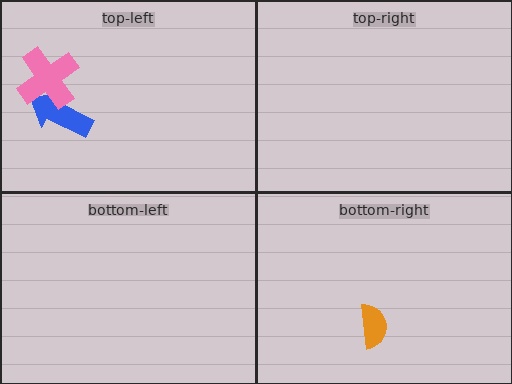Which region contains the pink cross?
The top-left region.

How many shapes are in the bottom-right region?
1.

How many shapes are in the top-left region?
2.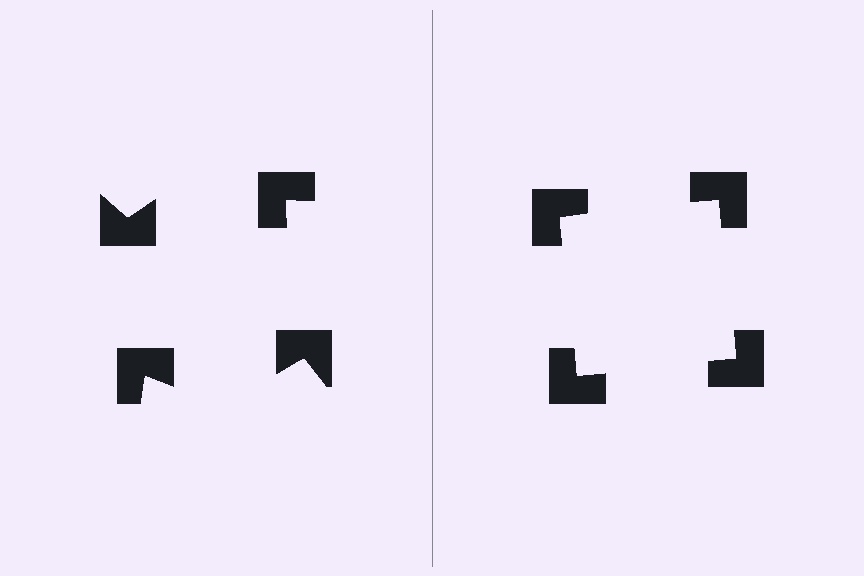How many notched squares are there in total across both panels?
8 — 4 on each side.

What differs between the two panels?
The notched squares are positioned identically on both sides; only the wedge orientations differ. On the right they align to a square; on the left they are misaligned.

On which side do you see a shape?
An illusory square appears on the right side. On the left side the wedge cuts are rotated, so no coherent shape forms.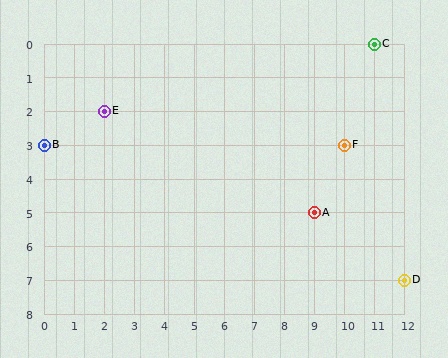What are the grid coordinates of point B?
Point B is at grid coordinates (0, 3).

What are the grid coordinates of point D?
Point D is at grid coordinates (12, 7).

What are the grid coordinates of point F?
Point F is at grid coordinates (10, 3).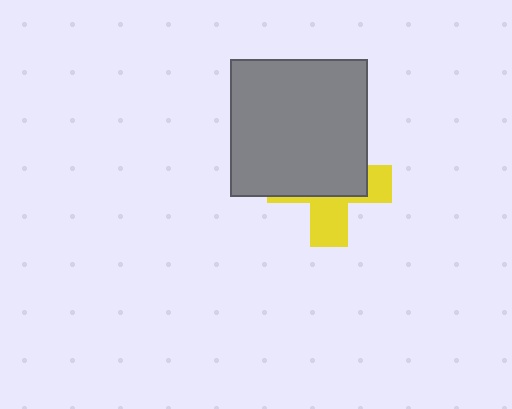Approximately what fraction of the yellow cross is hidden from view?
Roughly 60% of the yellow cross is hidden behind the gray square.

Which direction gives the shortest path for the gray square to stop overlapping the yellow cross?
Moving up gives the shortest separation.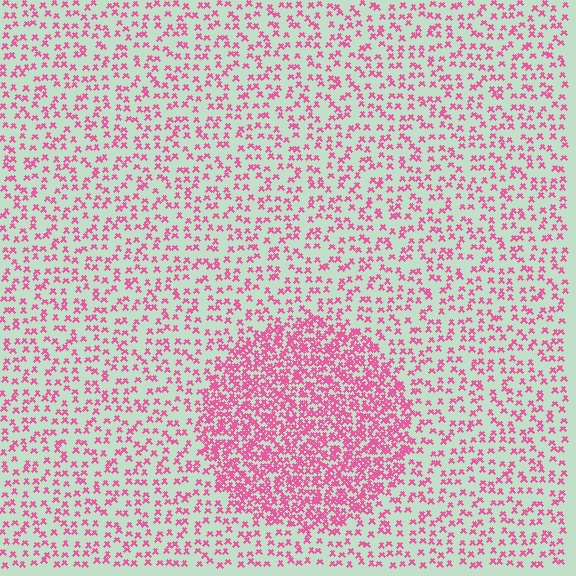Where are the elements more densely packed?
The elements are more densely packed inside the circle boundary.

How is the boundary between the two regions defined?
The boundary is defined by a change in element density (approximately 2.6x ratio). All elements are the same color, size, and shape.